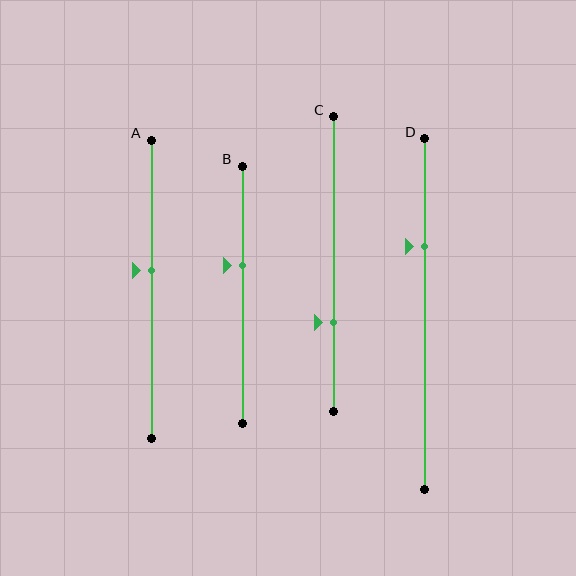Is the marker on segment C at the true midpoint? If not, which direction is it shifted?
No, the marker on segment C is shifted downward by about 20% of the segment length.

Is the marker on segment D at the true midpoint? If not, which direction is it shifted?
No, the marker on segment D is shifted upward by about 19% of the segment length.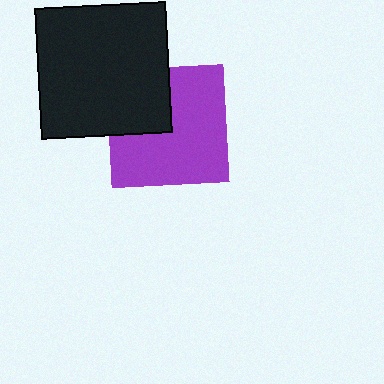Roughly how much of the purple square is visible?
Most of it is visible (roughly 70%).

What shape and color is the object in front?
The object in front is a black square.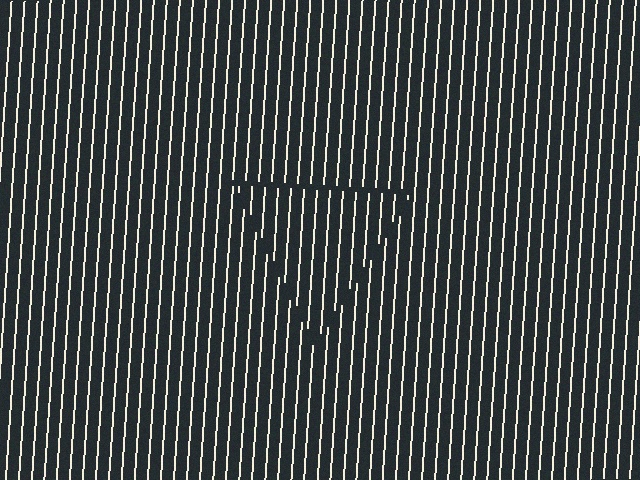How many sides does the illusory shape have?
3 sides — the line-ends trace a triangle.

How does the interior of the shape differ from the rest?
The interior of the shape contains the same grating, shifted by half a period — the contour is defined by the phase discontinuity where line-ends from the inner and outer gratings abut.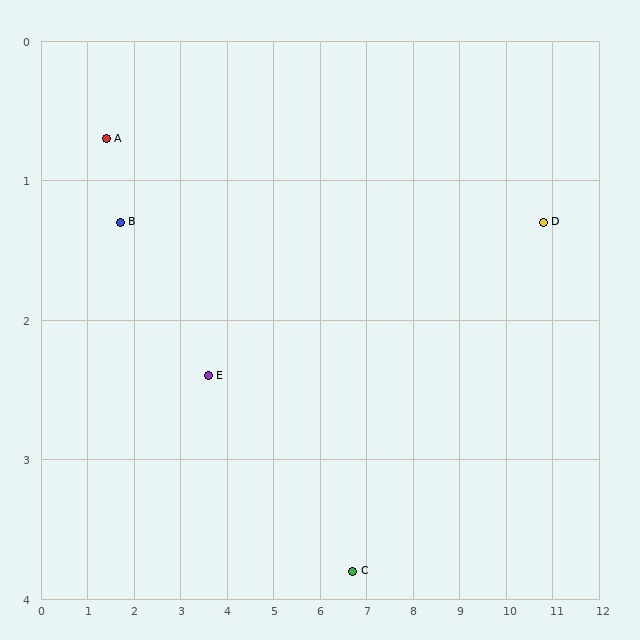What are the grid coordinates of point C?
Point C is at approximately (6.7, 3.8).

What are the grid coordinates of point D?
Point D is at approximately (10.8, 1.3).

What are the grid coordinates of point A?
Point A is at approximately (1.4, 0.7).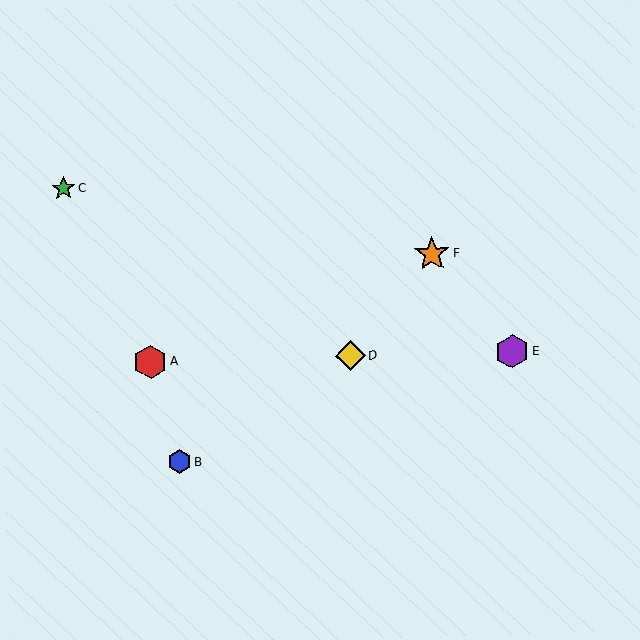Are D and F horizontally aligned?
No, D is at y≈356 and F is at y≈254.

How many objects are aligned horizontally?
3 objects (A, D, E) are aligned horizontally.